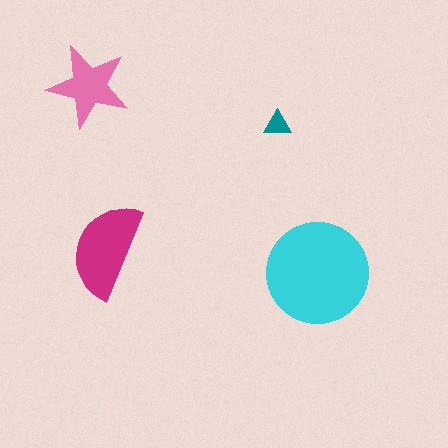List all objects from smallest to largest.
The teal triangle, the pink star, the magenta semicircle, the cyan circle.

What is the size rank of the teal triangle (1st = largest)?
4th.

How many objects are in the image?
There are 4 objects in the image.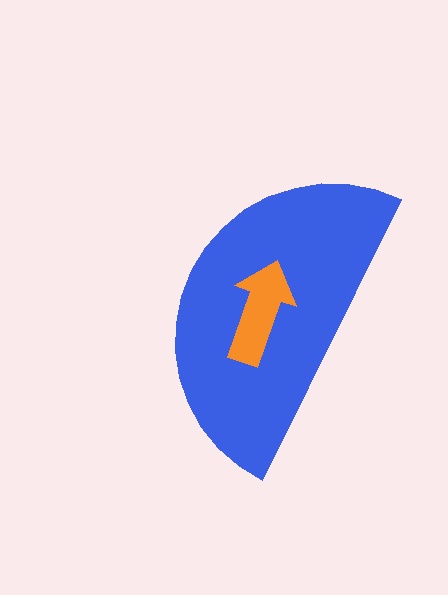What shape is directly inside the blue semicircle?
The orange arrow.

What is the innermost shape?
The orange arrow.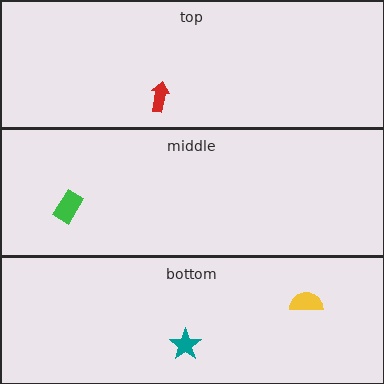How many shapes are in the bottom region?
2.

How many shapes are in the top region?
1.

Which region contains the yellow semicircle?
The bottom region.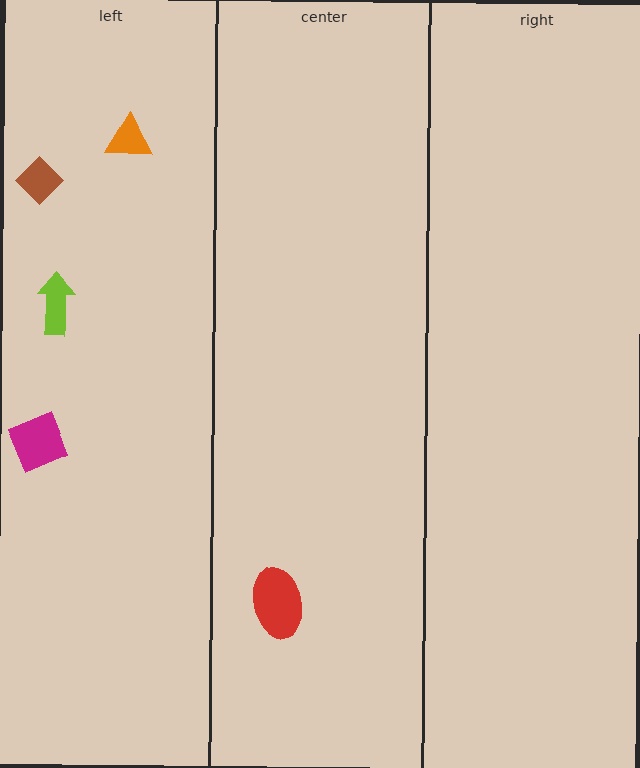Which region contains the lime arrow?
The left region.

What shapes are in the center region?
The red ellipse.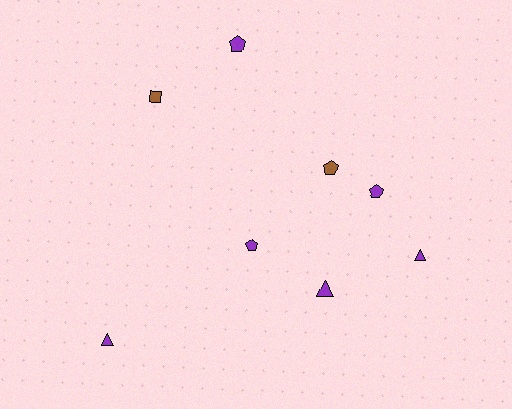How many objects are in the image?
There are 8 objects.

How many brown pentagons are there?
There is 1 brown pentagon.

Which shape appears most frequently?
Pentagon, with 4 objects.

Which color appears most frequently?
Purple, with 6 objects.